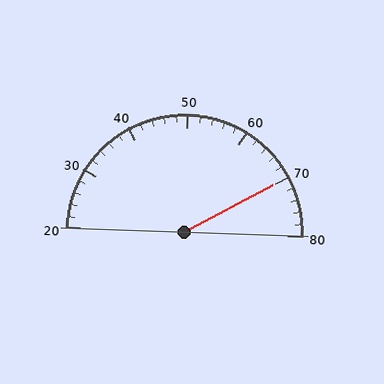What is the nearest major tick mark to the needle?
The nearest major tick mark is 70.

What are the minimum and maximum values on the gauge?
The gauge ranges from 20 to 80.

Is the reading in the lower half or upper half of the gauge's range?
The reading is in the upper half of the range (20 to 80).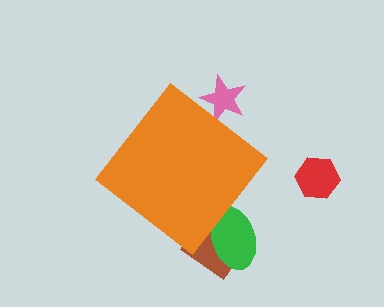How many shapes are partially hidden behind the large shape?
3 shapes are partially hidden.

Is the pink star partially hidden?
Yes, the pink star is partially hidden behind the orange diamond.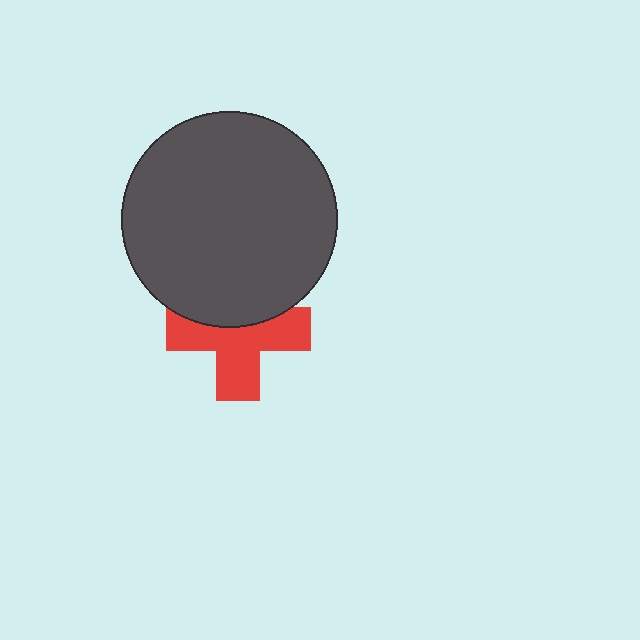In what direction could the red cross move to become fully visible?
The red cross could move down. That would shift it out from behind the dark gray circle entirely.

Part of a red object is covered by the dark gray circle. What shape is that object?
It is a cross.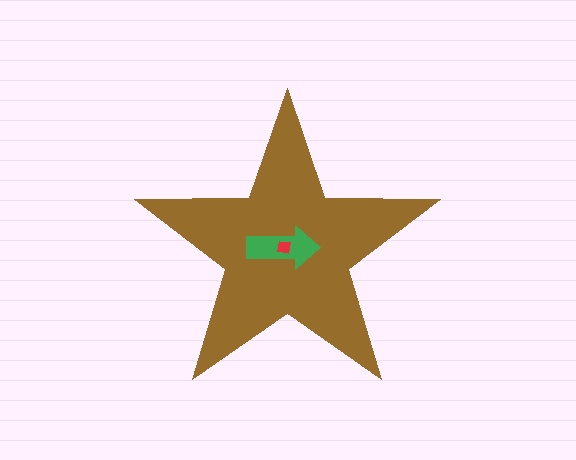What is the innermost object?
The red square.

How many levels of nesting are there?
3.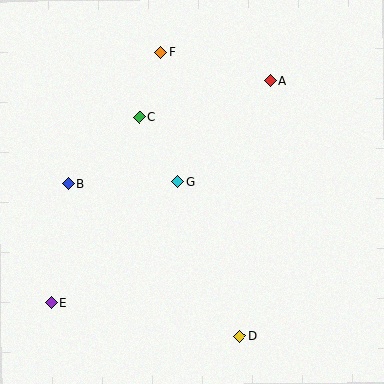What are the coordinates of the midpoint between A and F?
The midpoint between A and F is at (215, 67).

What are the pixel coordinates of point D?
Point D is at (240, 336).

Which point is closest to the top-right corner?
Point A is closest to the top-right corner.